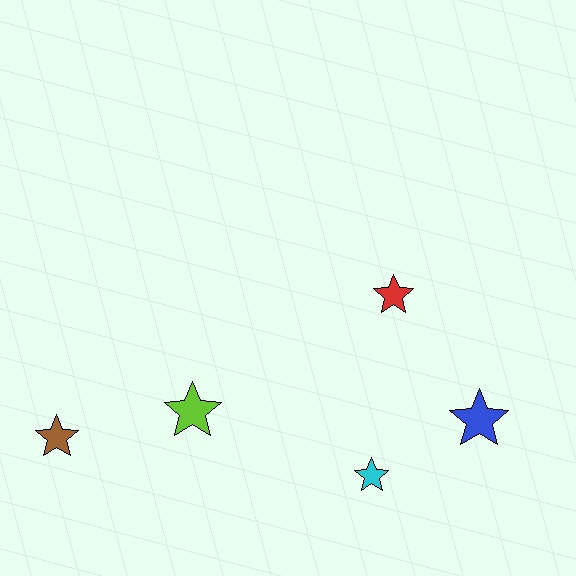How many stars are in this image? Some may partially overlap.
There are 5 stars.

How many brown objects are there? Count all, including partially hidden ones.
There is 1 brown object.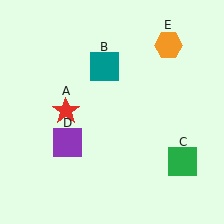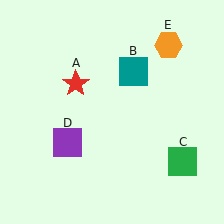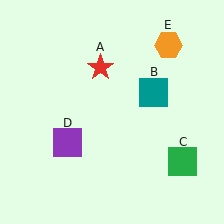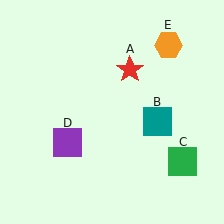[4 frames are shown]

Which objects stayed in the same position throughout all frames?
Green square (object C) and purple square (object D) and orange hexagon (object E) remained stationary.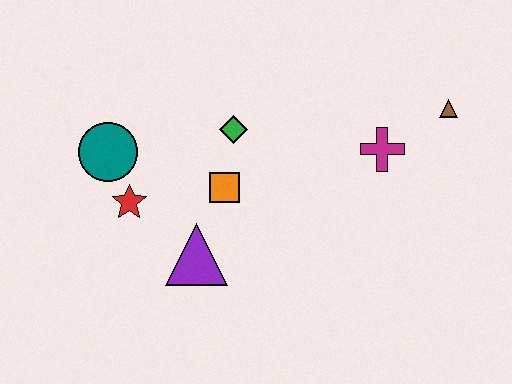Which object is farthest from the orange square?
The brown triangle is farthest from the orange square.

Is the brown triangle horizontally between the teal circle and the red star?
No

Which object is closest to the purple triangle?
The orange square is closest to the purple triangle.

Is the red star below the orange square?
Yes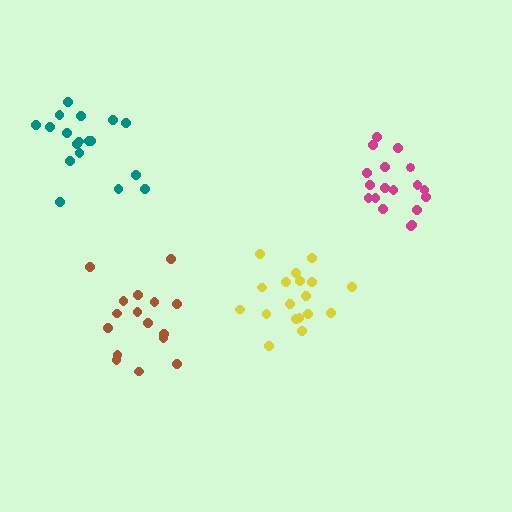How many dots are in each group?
Group 1: 18 dots, Group 2: 18 dots, Group 3: 16 dots, Group 4: 18 dots (70 total).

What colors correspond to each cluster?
The clusters are colored: magenta, yellow, brown, teal.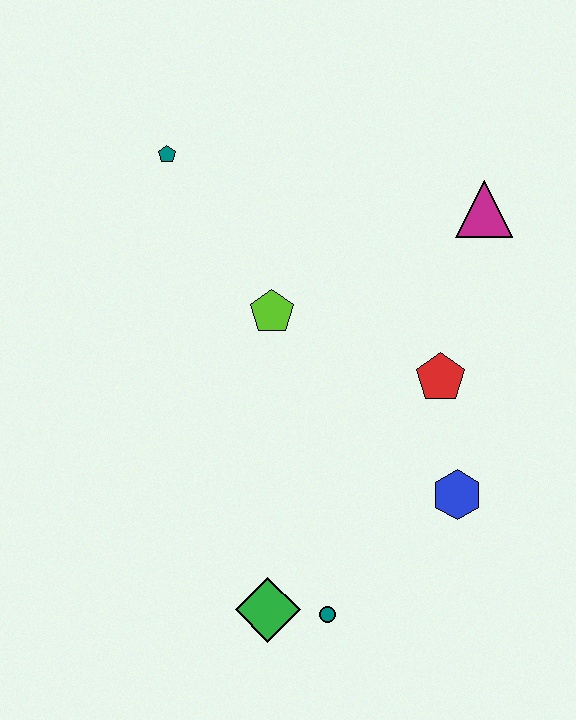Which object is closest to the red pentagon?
The blue hexagon is closest to the red pentagon.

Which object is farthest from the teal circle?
The teal pentagon is farthest from the teal circle.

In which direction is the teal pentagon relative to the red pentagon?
The teal pentagon is to the left of the red pentagon.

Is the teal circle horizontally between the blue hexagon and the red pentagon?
No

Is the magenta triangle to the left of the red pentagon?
No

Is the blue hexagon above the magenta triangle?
No